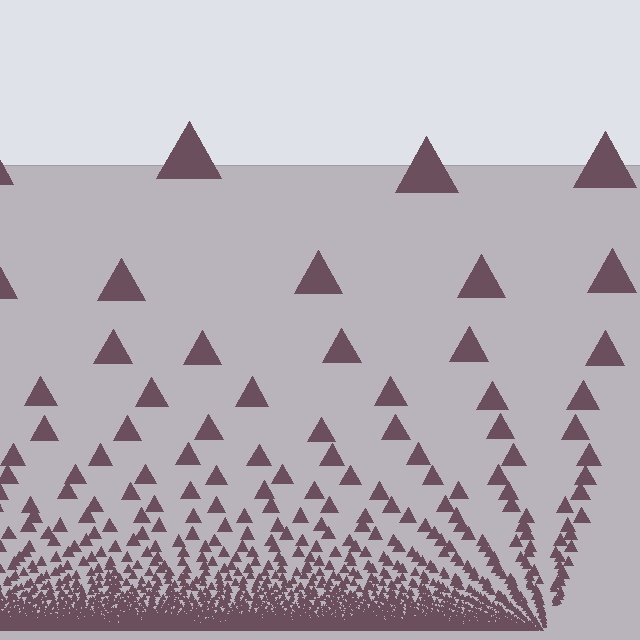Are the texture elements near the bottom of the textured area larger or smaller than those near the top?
Smaller. The gradient is inverted — elements near the bottom are smaller and denser.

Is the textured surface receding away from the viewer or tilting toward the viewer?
The surface appears to tilt toward the viewer. Texture elements get larger and sparser toward the top.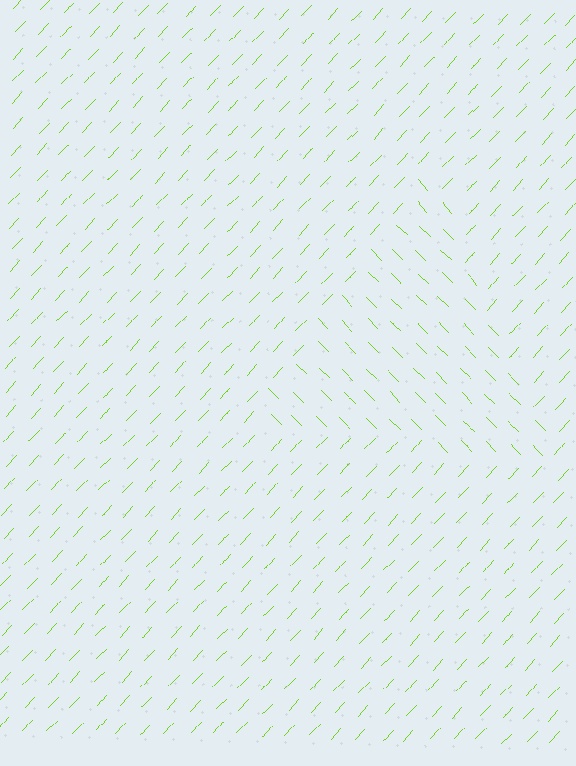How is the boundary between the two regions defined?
The boundary is defined purely by a change in line orientation (approximately 88 degrees difference). All lines are the same color and thickness.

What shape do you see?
I see a triangle.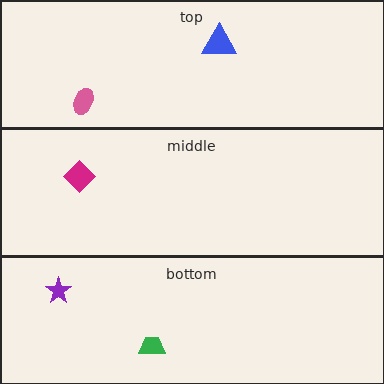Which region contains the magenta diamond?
The middle region.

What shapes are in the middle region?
The magenta diamond.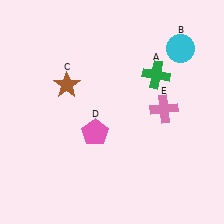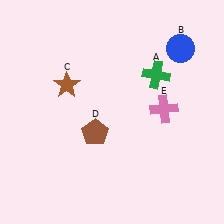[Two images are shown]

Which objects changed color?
B changed from cyan to blue. D changed from pink to brown.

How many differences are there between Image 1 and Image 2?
There are 2 differences between the two images.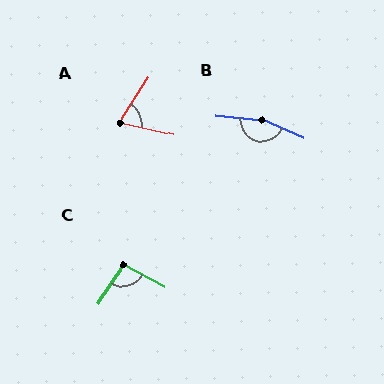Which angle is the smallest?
A, at approximately 70 degrees.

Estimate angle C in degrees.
Approximately 95 degrees.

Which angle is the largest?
B, at approximately 162 degrees.